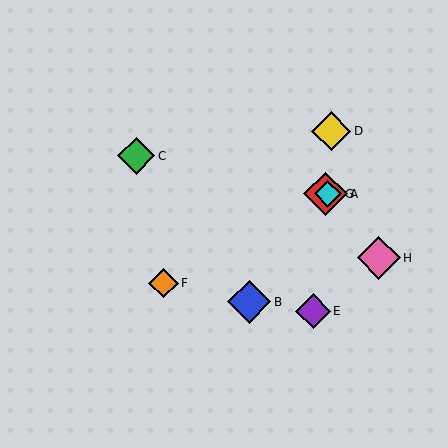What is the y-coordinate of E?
Object E is at y≈311.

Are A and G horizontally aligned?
Yes, both are at y≈194.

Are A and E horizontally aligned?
No, A is at y≈194 and E is at y≈311.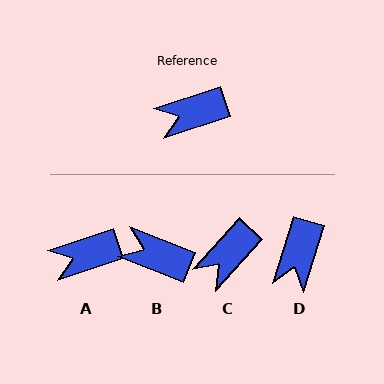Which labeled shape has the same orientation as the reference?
A.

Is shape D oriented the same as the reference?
No, it is off by about 54 degrees.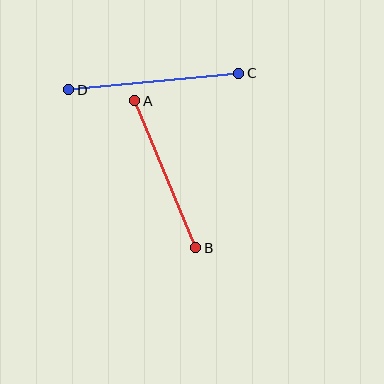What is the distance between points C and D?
The distance is approximately 171 pixels.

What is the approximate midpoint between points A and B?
The midpoint is at approximately (165, 174) pixels.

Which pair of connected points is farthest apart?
Points C and D are farthest apart.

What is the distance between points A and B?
The distance is approximately 159 pixels.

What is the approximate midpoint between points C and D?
The midpoint is at approximately (154, 81) pixels.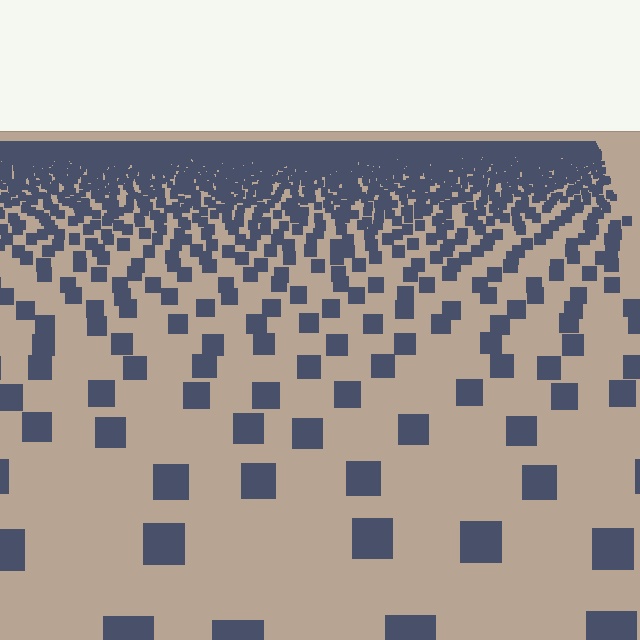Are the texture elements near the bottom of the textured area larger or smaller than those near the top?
Larger. Near the bottom, elements are closer to the viewer and appear at a bigger on-screen size.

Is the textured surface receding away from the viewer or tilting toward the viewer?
The surface is receding away from the viewer. Texture elements get smaller and denser toward the top.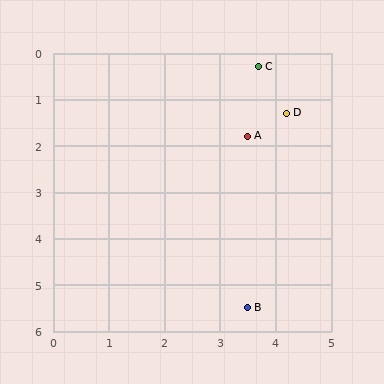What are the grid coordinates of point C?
Point C is at approximately (3.7, 0.3).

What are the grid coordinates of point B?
Point B is at approximately (3.5, 5.5).